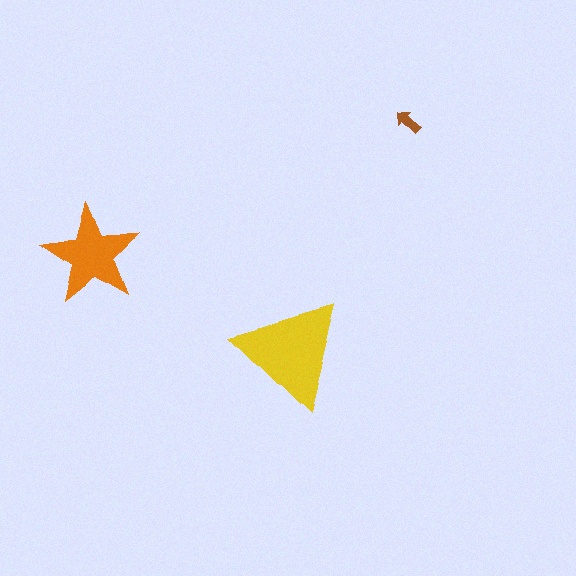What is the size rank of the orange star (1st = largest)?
2nd.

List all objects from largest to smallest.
The yellow triangle, the orange star, the brown arrow.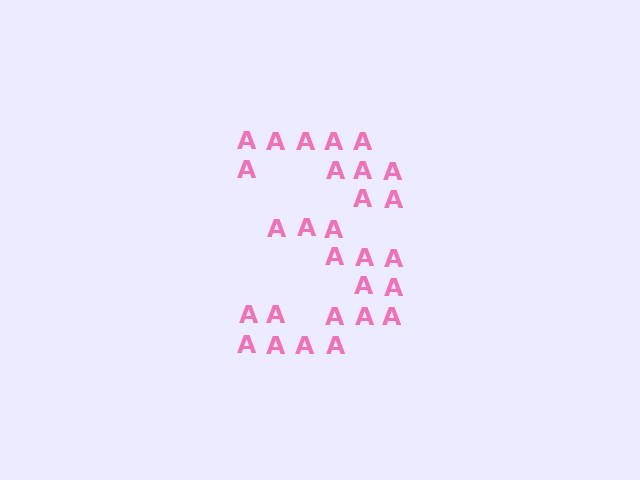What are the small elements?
The small elements are letter A's.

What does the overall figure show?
The overall figure shows the digit 3.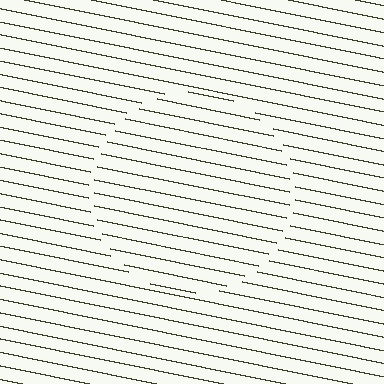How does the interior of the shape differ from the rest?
The interior of the shape contains the same grating, shifted by half a period — the contour is defined by the phase discontinuity where line-ends from the inner and outer gratings abut.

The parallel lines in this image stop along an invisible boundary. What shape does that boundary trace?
An illusory circle. The interior of the shape contains the same grating, shifted by half a period — the contour is defined by the phase discontinuity where line-ends from the inner and outer gratings abut.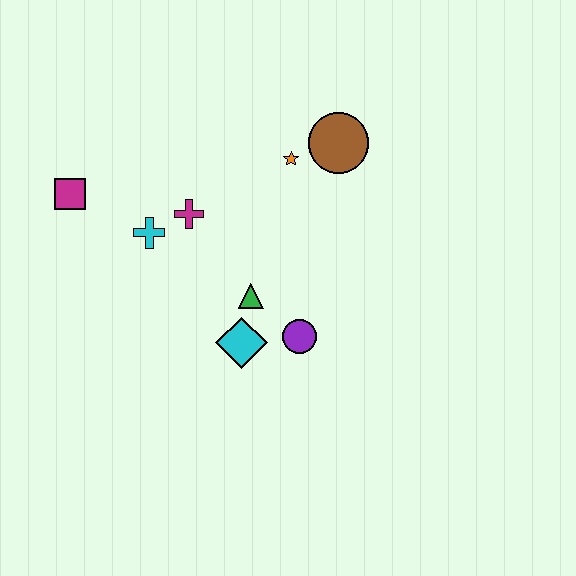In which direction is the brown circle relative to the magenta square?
The brown circle is to the right of the magenta square.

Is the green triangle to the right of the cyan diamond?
Yes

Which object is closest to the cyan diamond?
The green triangle is closest to the cyan diamond.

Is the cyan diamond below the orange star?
Yes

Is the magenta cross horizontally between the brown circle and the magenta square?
Yes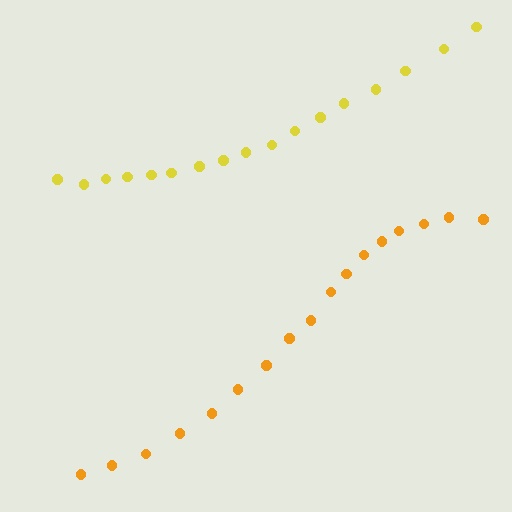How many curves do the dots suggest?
There are 2 distinct paths.